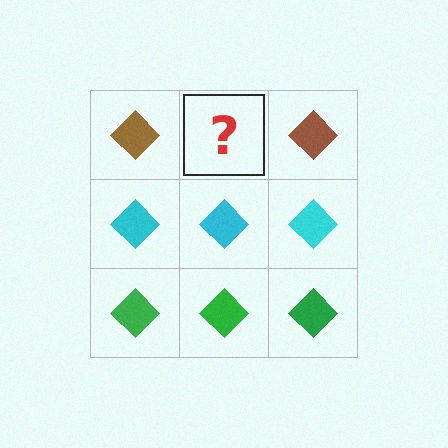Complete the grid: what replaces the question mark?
The question mark should be replaced with a brown diamond.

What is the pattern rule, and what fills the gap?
The rule is that each row has a consistent color. The gap should be filled with a brown diamond.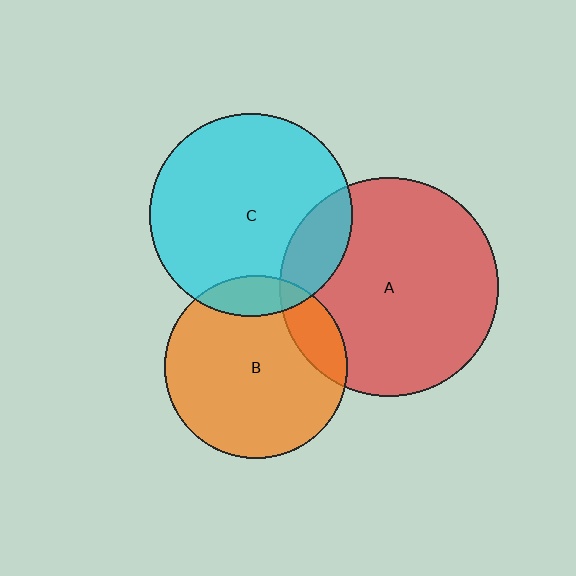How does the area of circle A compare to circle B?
Approximately 1.4 times.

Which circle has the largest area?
Circle A (red).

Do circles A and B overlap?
Yes.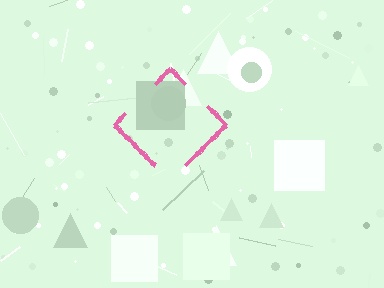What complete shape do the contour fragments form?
The contour fragments form a diamond.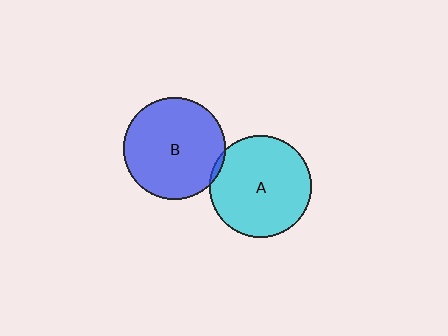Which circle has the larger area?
Circle A (cyan).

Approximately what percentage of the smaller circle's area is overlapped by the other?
Approximately 5%.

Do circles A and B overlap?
Yes.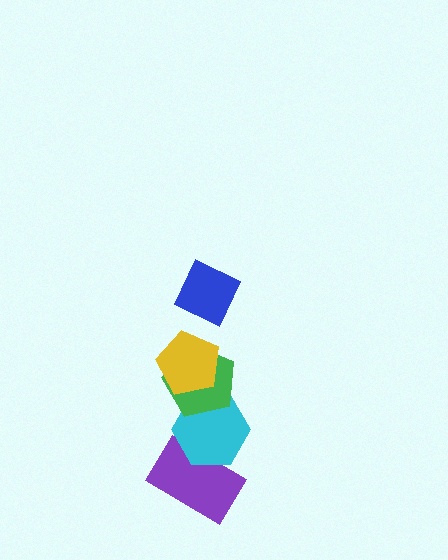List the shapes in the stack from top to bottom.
From top to bottom: the blue diamond, the yellow pentagon, the green pentagon, the cyan hexagon, the purple rectangle.